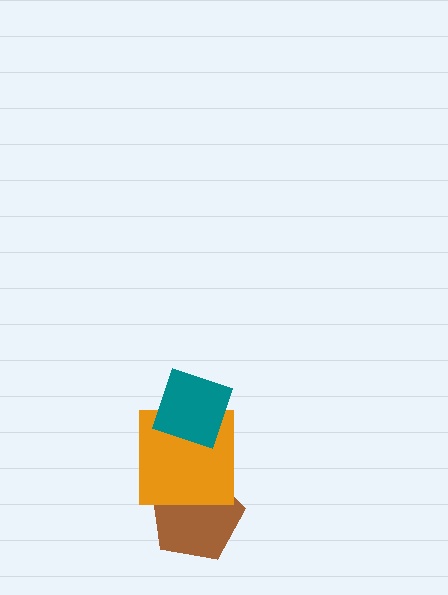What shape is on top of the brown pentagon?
The orange square is on top of the brown pentagon.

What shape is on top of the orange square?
The teal diamond is on top of the orange square.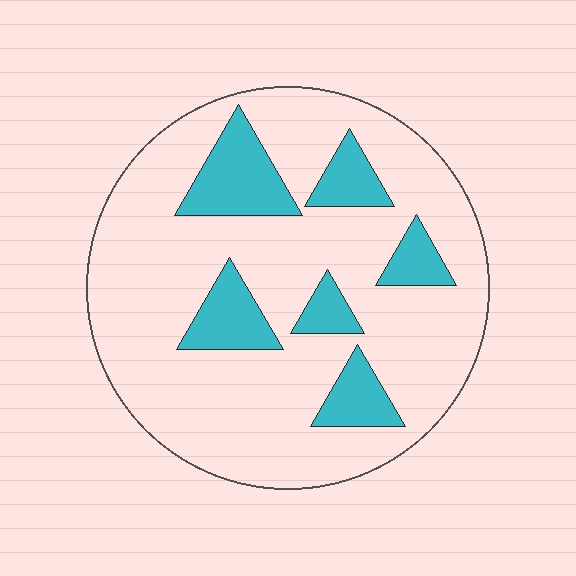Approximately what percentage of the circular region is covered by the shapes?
Approximately 20%.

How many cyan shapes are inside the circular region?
6.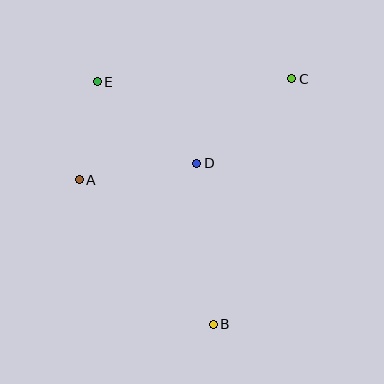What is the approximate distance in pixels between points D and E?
The distance between D and E is approximately 129 pixels.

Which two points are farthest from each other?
Points B and E are farthest from each other.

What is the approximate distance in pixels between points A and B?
The distance between A and B is approximately 197 pixels.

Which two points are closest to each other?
Points A and E are closest to each other.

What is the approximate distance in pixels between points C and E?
The distance between C and E is approximately 195 pixels.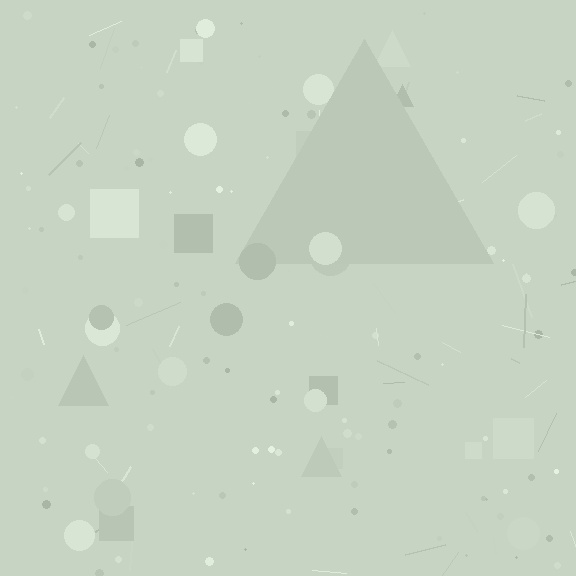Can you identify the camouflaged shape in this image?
The camouflaged shape is a triangle.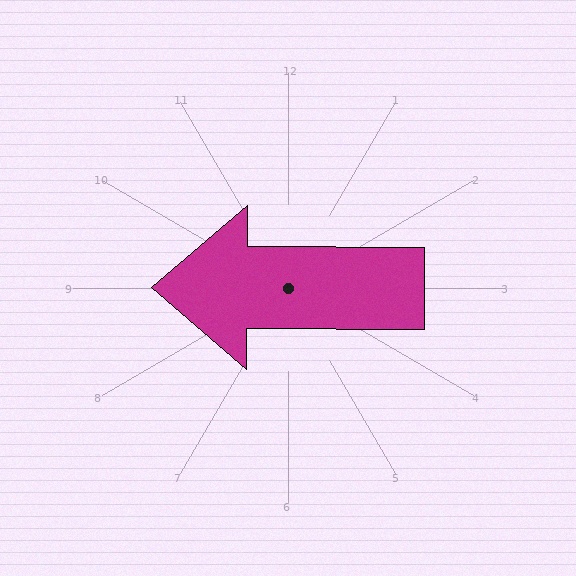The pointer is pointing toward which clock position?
Roughly 9 o'clock.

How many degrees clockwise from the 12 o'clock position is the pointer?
Approximately 270 degrees.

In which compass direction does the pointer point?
West.